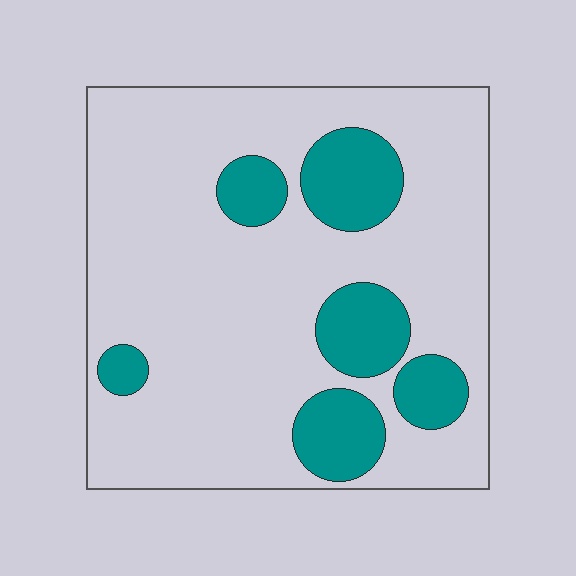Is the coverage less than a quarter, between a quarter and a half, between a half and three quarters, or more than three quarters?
Less than a quarter.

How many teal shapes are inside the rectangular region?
6.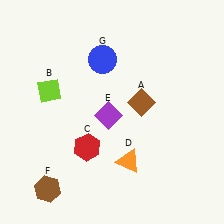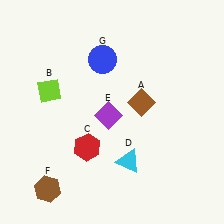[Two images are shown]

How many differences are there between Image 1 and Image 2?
There is 1 difference between the two images.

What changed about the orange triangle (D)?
In Image 1, D is orange. In Image 2, it changed to cyan.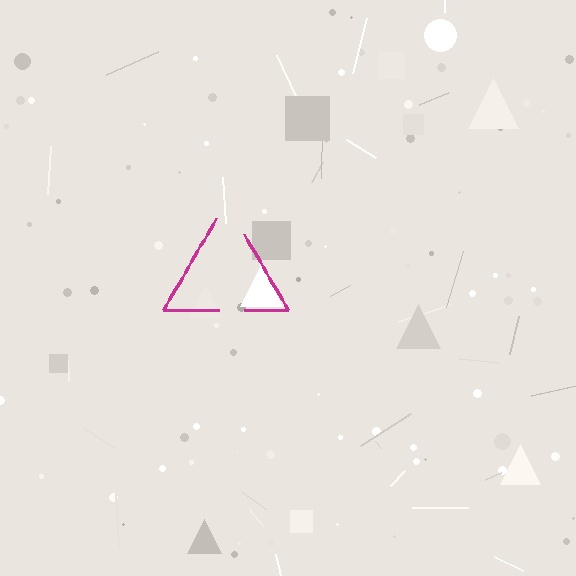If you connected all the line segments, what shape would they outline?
They would outline a triangle.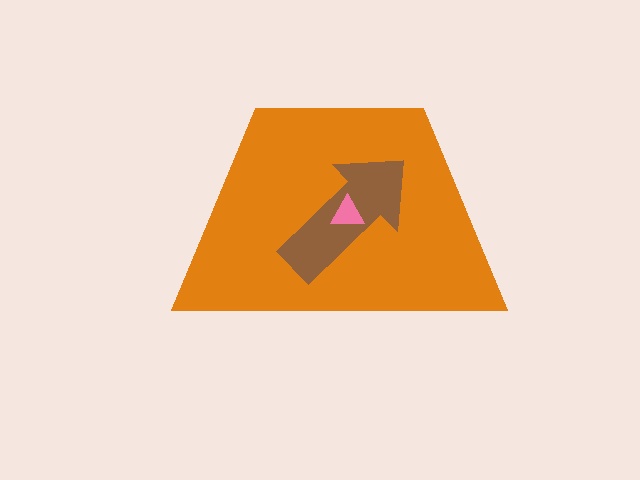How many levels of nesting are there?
3.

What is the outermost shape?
The orange trapezoid.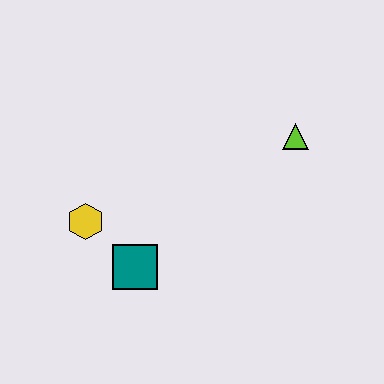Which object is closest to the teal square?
The yellow hexagon is closest to the teal square.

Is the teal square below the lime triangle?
Yes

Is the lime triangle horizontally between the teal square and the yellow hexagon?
No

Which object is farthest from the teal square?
The lime triangle is farthest from the teal square.